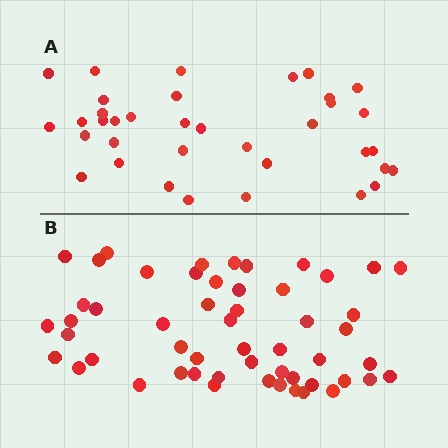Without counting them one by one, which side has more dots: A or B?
Region B (the bottom region) has more dots.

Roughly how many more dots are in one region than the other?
Region B has approximately 15 more dots than region A.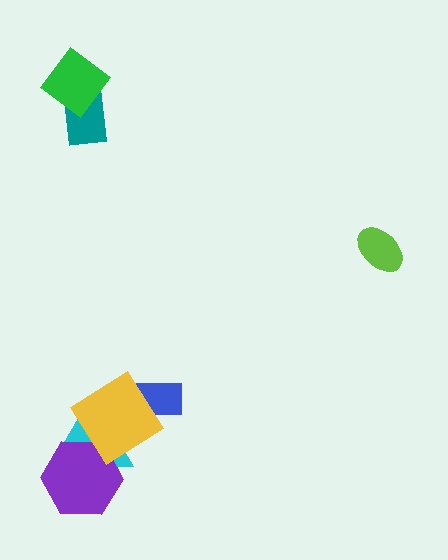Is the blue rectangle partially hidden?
Yes, it is partially covered by another shape.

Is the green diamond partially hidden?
No, no other shape covers it.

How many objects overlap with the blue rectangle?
1 object overlaps with the blue rectangle.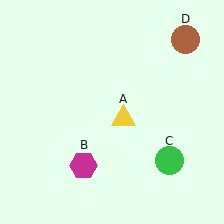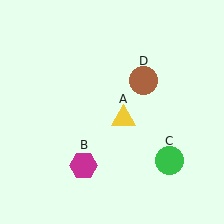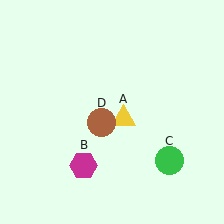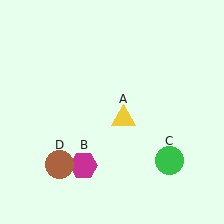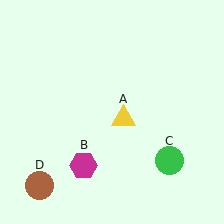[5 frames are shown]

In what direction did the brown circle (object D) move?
The brown circle (object D) moved down and to the left.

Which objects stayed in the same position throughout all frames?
Yellow triangle (object A) and magenta hexagon (object B) and green circle (object C) remained stationary.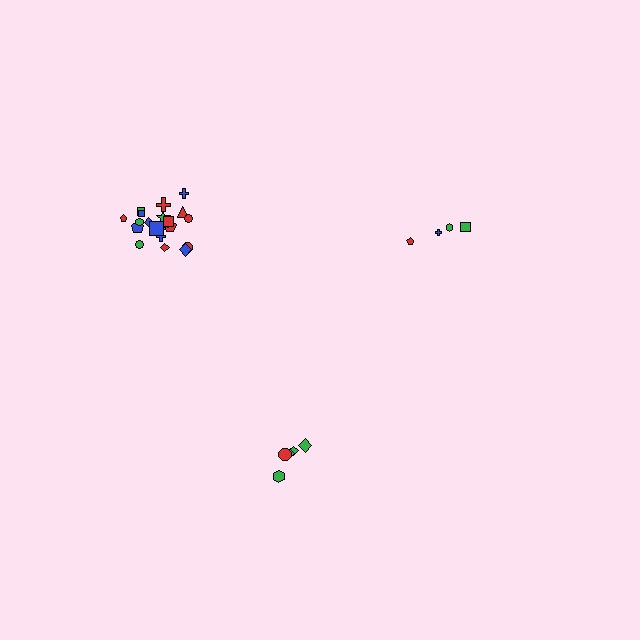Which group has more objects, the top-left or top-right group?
The top-left group.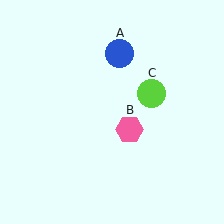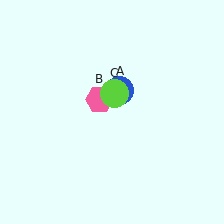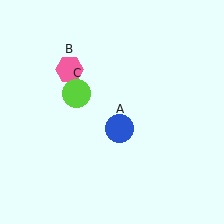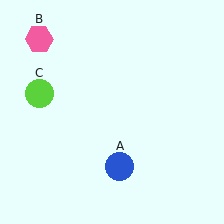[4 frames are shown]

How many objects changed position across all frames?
3 objects changed position: blue circle (object A), pink hexagon (object B), lime circle (object C).